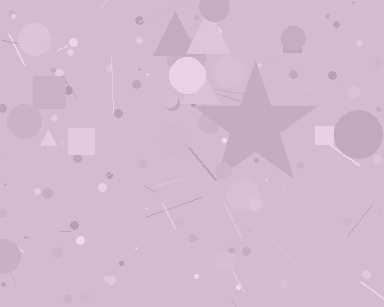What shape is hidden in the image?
A star is hidden in the image.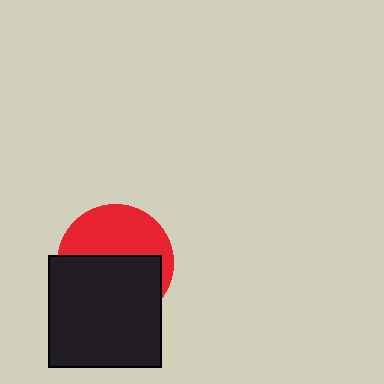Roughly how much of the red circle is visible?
About half of it is visible (roughly 46%).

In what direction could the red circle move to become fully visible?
The red circle could move up. That would shift it out from behind the black square entirely.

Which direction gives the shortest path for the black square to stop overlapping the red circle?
Moving down gives the shortest separation.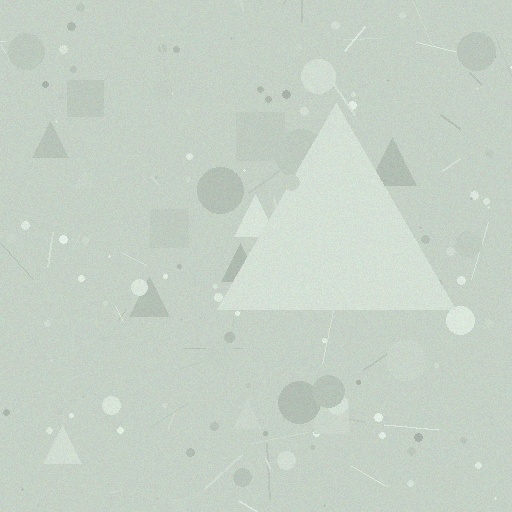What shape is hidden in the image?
A triangle is hidden in the image.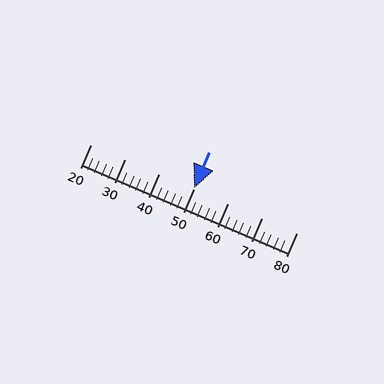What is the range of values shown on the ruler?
The ruler shows values from 20 to 80.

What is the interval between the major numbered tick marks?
The major tick marks are spaced 10 units apart.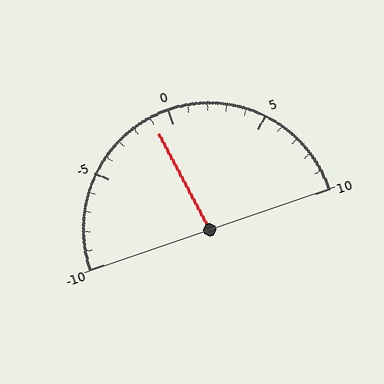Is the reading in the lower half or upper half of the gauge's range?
The reading is in the lower half of the range (-10 to 10).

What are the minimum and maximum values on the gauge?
The gauge ranges from -10 to 10.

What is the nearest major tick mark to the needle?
The nearest major tick mark is 0.